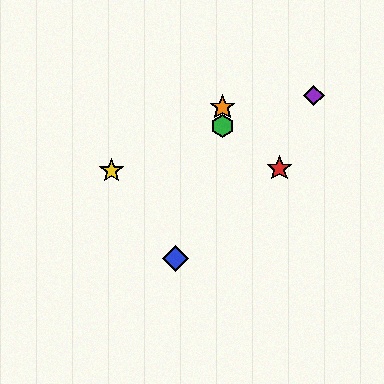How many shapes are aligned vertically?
2 shapes (the green hexagon, the orange star) are aligned vertically.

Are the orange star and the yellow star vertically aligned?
No, the orange star is at x≈222 and the yellow star is at x≈112.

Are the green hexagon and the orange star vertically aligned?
Yes, both are at x≈222.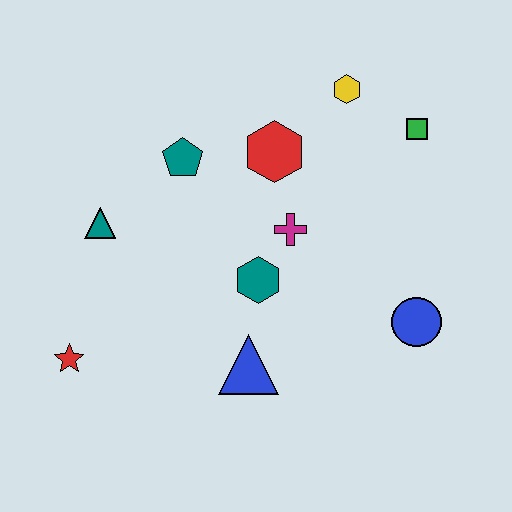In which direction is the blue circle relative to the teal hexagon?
The blue circle is to the right of the teal hexagon.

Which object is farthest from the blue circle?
The red star is farthest from the blue circle.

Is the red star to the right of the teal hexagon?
No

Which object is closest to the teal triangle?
The teal pentagon is closest to the teal triangle.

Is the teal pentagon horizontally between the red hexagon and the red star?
Yes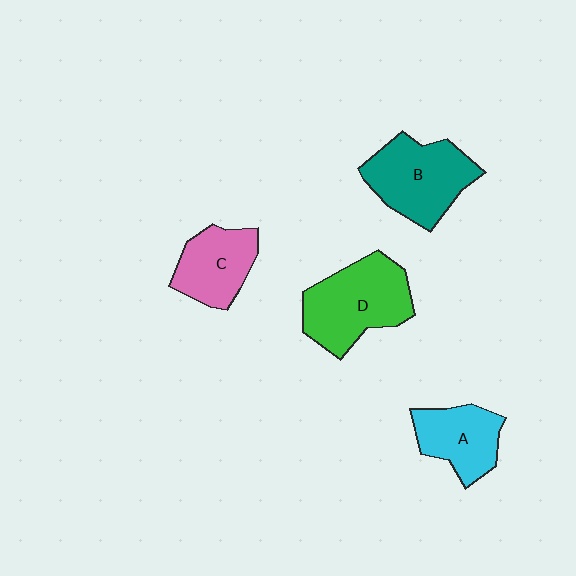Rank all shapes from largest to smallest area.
From largest to smallest: D (green), B (teal), C (pink), A (cyan).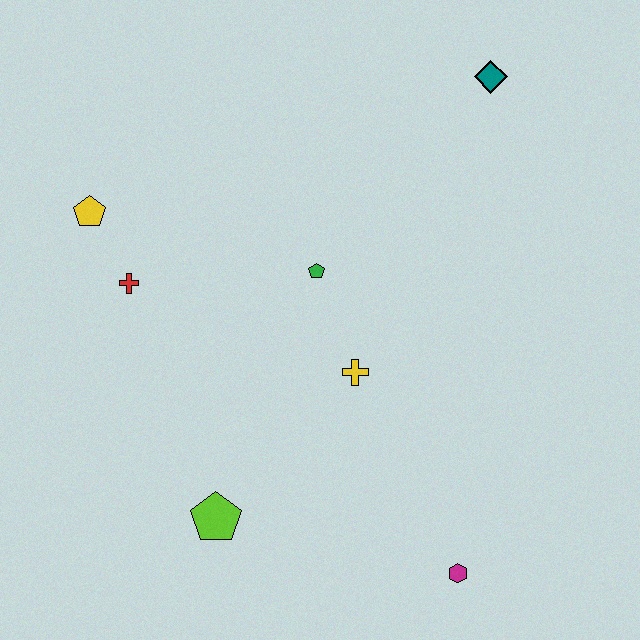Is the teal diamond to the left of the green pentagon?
No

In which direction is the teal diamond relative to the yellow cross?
The teal diamond is above the yellow cross.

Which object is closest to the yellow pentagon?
The red cross is closest to the yellow pentagon.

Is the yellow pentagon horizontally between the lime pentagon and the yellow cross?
No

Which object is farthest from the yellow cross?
The teal diamond is farthest from the yellow cross.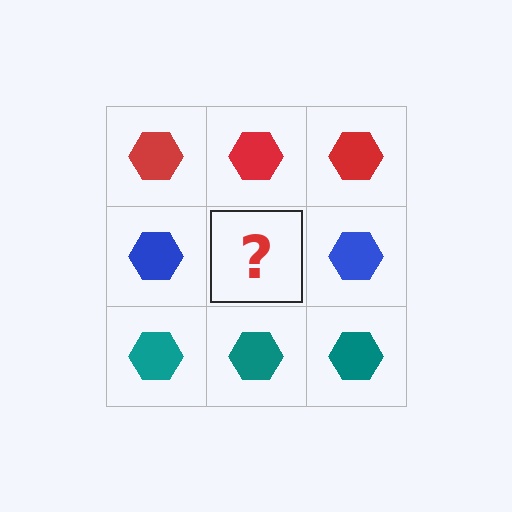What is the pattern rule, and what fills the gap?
The rule is that each row has a consistent color. The gap should be filled with a blue hexagon.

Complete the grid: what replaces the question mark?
The question mark should be replaced with a blue hexagon.